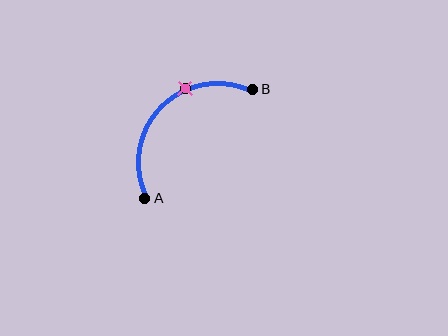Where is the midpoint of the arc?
The arc midpoint is the point on the curve farthest from the straight line joining A and B. It sits above and to the left of that line.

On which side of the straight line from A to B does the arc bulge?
The arc bulges above and to the left of the straight line connecting A and B.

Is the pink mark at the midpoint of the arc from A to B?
No. The pink mark lies on the arc but is closer to endpoint B. The arc midpoint would be at the point on the curve equidistant along the arc from both A and B.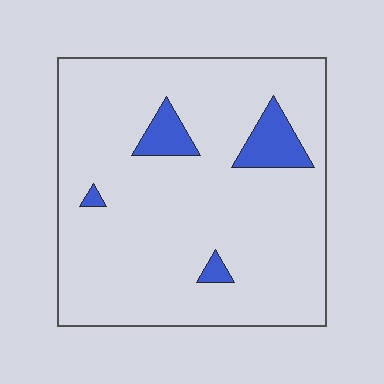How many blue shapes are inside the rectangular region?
4.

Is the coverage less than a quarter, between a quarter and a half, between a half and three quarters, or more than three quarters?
Less than a quarter.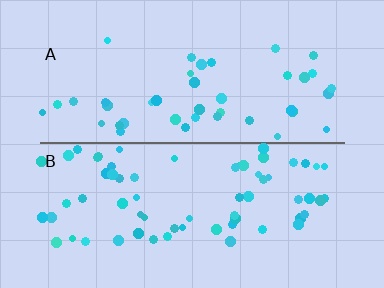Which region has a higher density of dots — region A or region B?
B (the bottom).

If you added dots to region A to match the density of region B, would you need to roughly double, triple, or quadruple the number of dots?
Approximately double.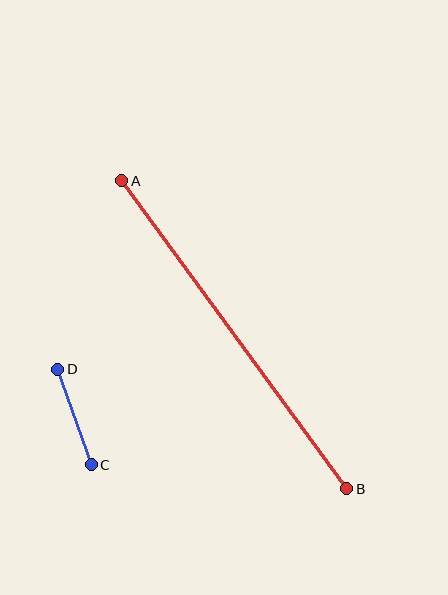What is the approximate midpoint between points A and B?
The midpoint is at approximately (234, 335) pixels.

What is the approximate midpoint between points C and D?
The midpoint is at approximately (75, 417) pixels.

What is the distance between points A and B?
The distance is approximately 382 pixels.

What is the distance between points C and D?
The distance is approximately 101 pixels.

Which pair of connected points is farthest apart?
Points A and B are farthest apart.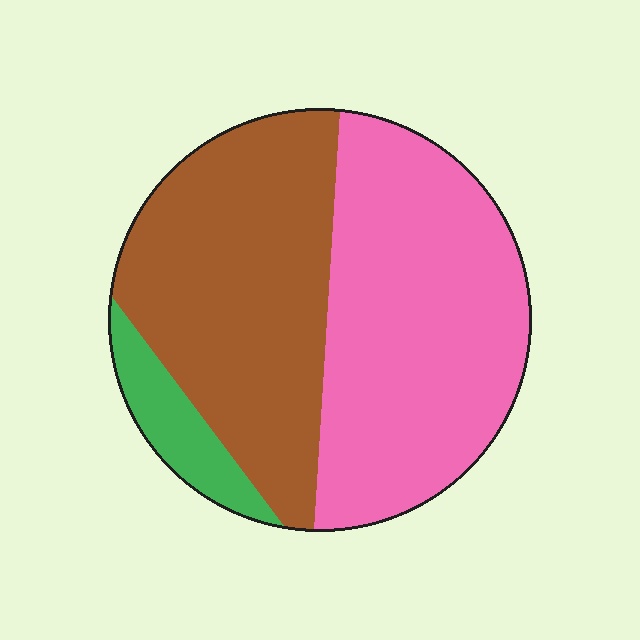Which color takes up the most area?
Pink, at roughly 50%.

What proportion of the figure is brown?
Brown covers roughly 45% of the figure.